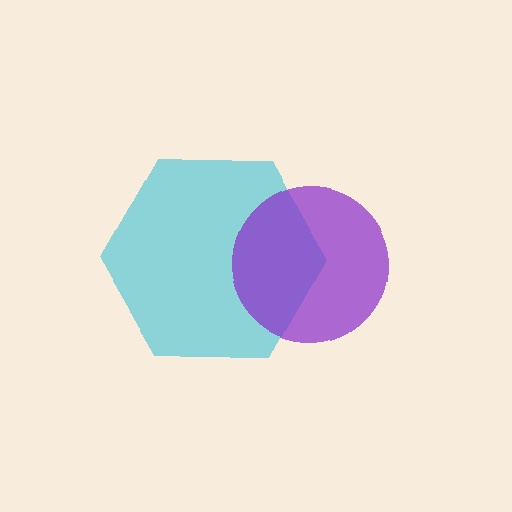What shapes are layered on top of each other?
The layered shapes are: a cyan hexagon, a purple circle.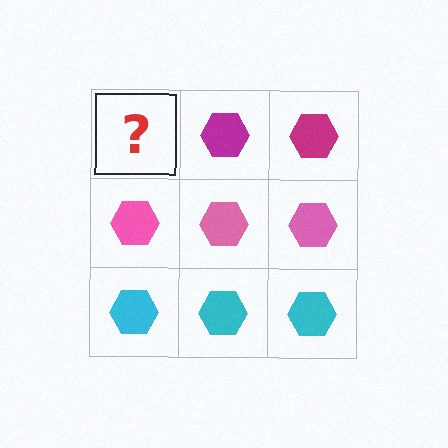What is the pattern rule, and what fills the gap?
The rule is that each row has a consistent color. The gap should be filled with a magenta hexagon.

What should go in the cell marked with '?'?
The missing cell should contain a magenta hexagon.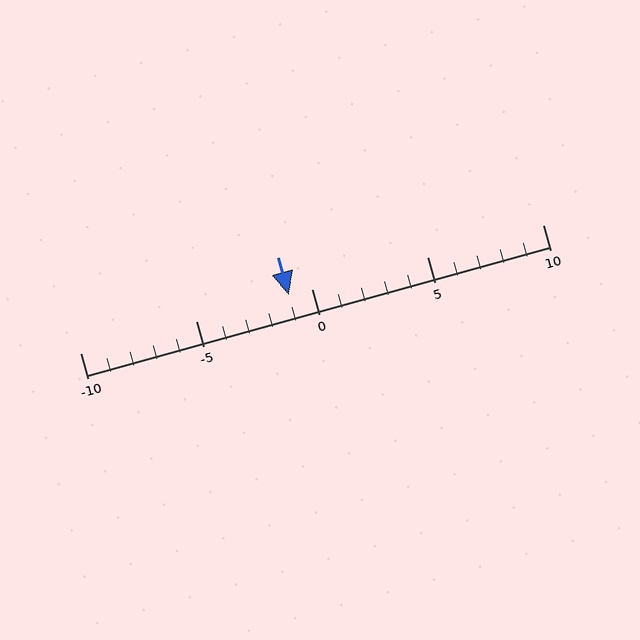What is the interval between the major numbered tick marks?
The major tick marks are spaced 5 units apart.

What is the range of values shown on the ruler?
The ruler shows values from -10 to 10.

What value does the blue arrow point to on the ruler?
The blue arrow points to approximately -1.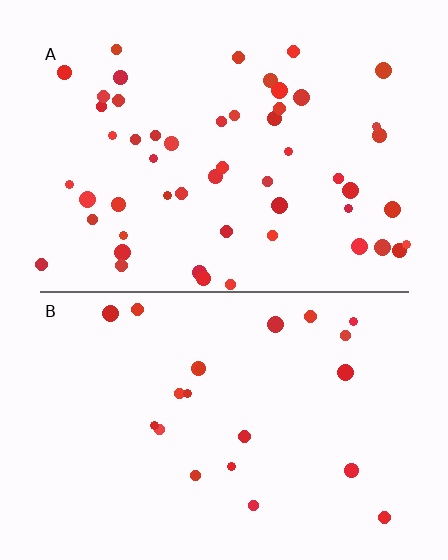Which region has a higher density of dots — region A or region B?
A (the top).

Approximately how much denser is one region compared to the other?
Approximately 2.4× — region A over region B.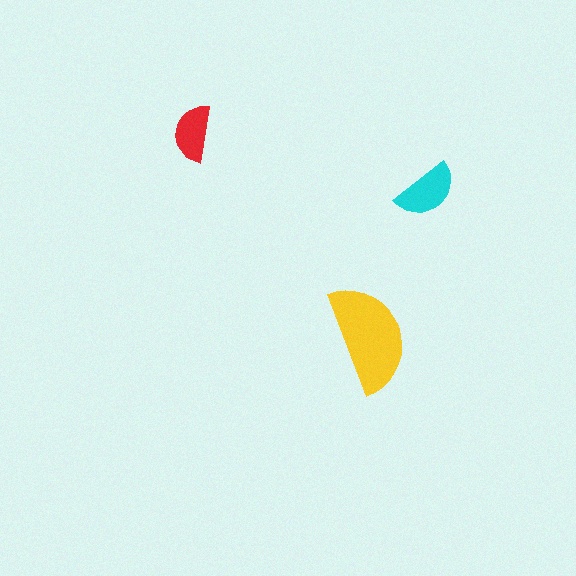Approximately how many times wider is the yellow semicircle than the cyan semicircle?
About 1.5 times wider.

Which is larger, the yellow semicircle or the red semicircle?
The yellow one.